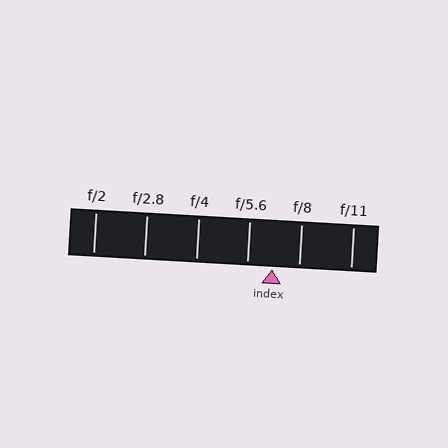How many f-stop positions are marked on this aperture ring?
There are 6 f-stop positions marked.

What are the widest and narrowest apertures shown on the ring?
The widest aperture shown is f/2 and the narrowest is f/11.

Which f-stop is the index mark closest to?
The index mark is closest to f/5.6.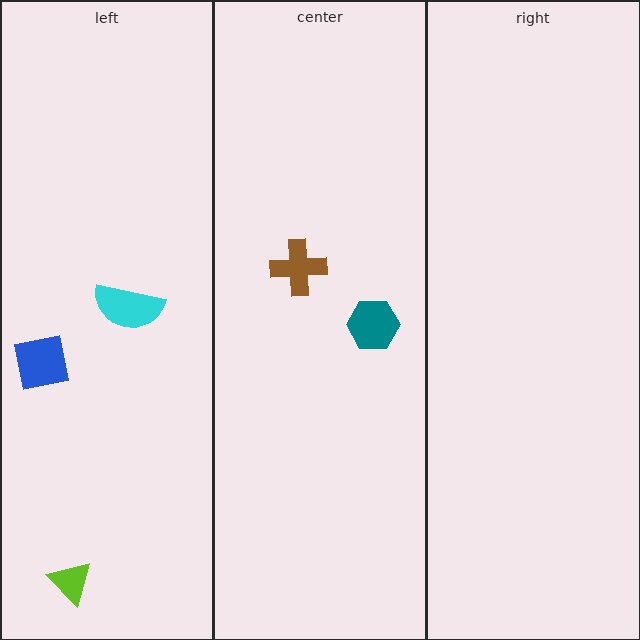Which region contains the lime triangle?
The left region.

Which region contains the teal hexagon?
The center region.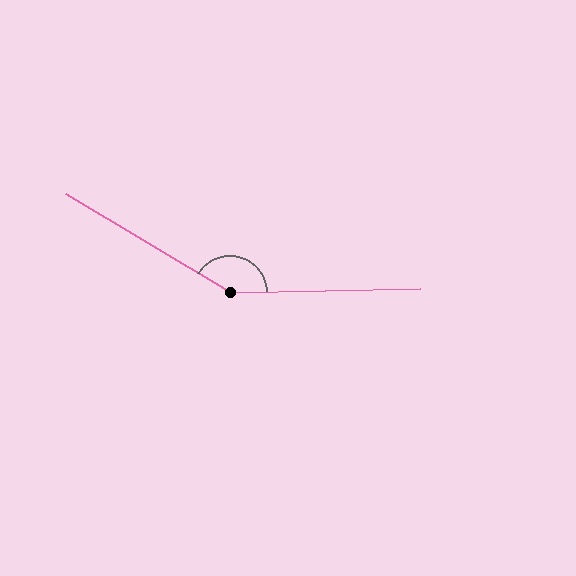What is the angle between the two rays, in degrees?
Approximately 148 degrees.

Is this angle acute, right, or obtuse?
It is obtuse.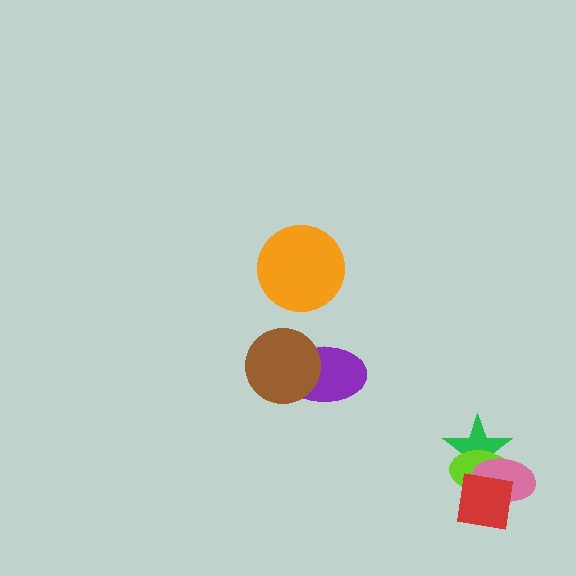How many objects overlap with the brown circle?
1 object overlaps with the brown circle.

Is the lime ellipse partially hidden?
Yes, it is partially covered by another shape.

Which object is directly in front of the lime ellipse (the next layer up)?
The pink ellipse is directly in front of the lime ellipse.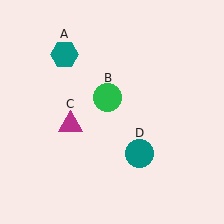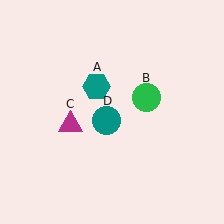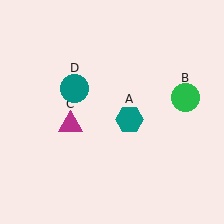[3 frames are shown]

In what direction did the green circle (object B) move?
The green circle (object B) moved right.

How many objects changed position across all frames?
3 objects changed position: teal hexagon (object A), green circle (object B), teal circle (object D).